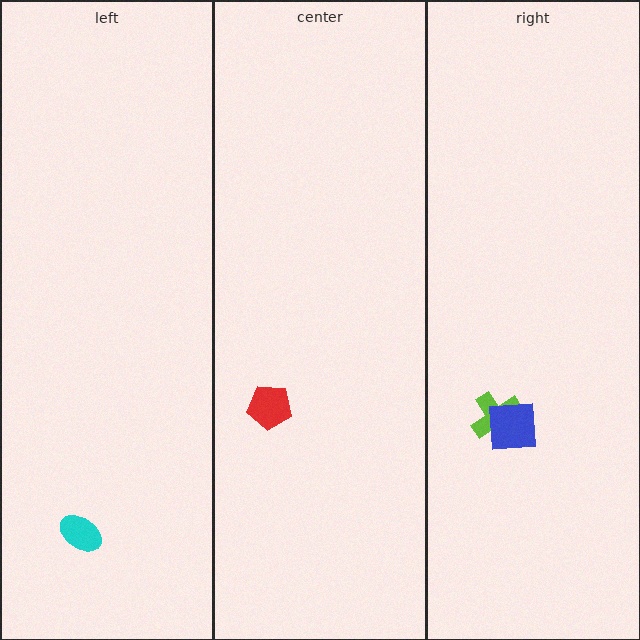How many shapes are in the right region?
2.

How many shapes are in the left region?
1.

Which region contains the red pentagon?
The center region.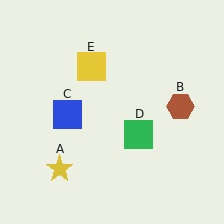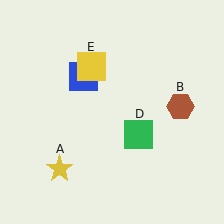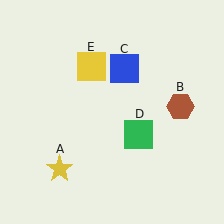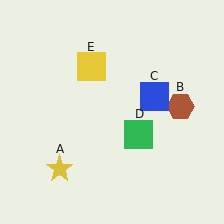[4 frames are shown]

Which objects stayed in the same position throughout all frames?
Yellow star (object A) and brown hexagon (object B) and green square (object D) and yellow square (object E) remained stationary.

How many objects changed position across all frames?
1 object changed position: blue square (object C).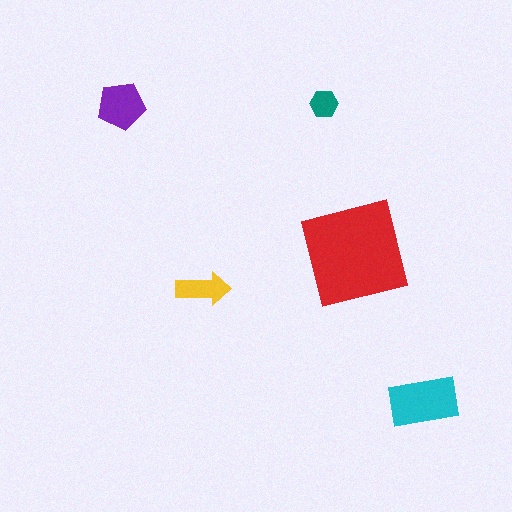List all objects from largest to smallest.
The red square, the cyan rectangle, the purple pentagon, the yellow arrow, the teal hexagon.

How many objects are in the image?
There are 5 objects in the image.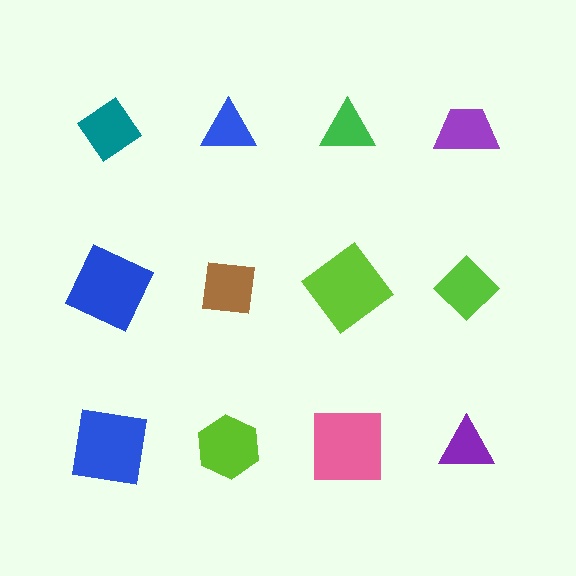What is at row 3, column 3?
A pink square.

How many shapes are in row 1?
4 shapes.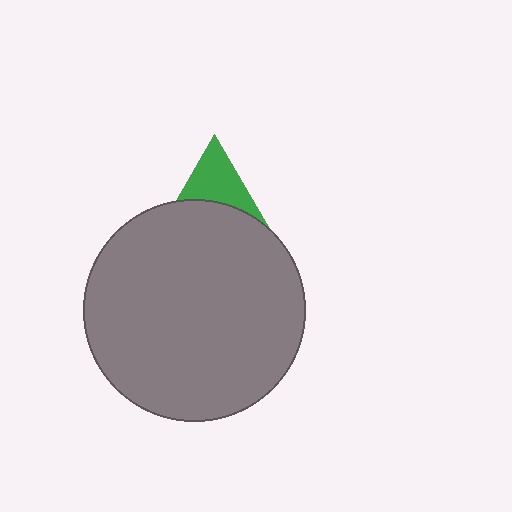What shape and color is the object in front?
The object in front is a gray circle.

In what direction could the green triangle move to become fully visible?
The green triangle could move up. That would shift it out from behind the gray circle entirely.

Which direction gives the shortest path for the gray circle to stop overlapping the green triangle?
Moving down gives the shortest separation.